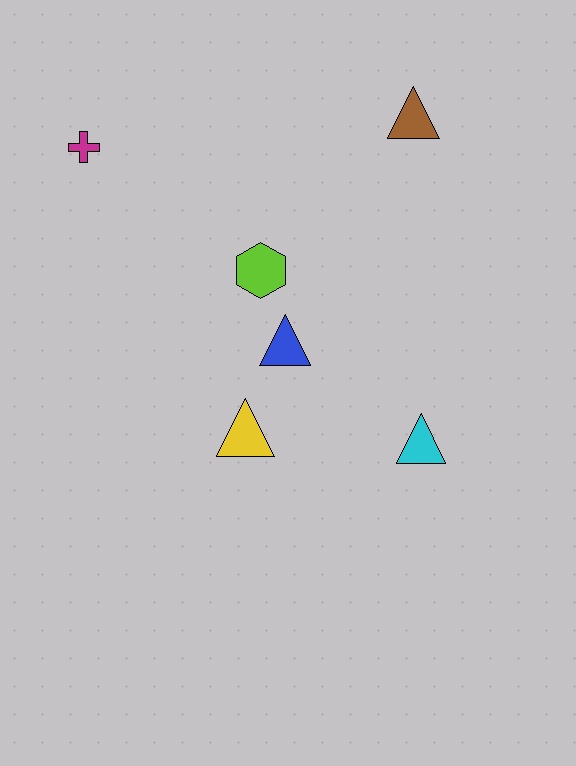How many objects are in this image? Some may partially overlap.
There are 6 objects.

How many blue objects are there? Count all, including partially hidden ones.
There is 1 blue object.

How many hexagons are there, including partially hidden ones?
There is 1 hexagon.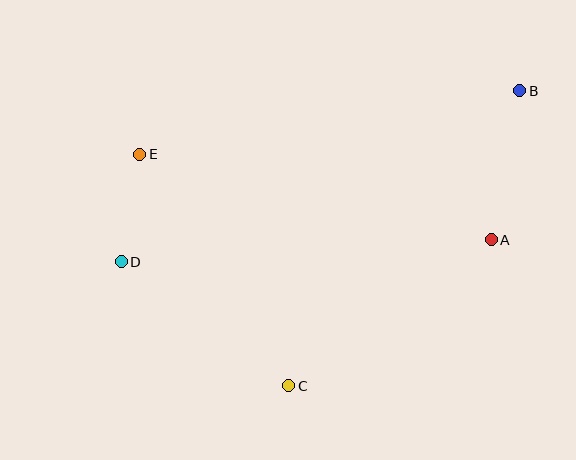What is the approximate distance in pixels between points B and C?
The distance between B and C is approximately 375 pixels.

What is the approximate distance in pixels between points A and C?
The distance between A and C is approximately 249 pixels.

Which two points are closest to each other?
Points D and E are closest to each other.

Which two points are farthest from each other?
Points B and D are farthest from each other.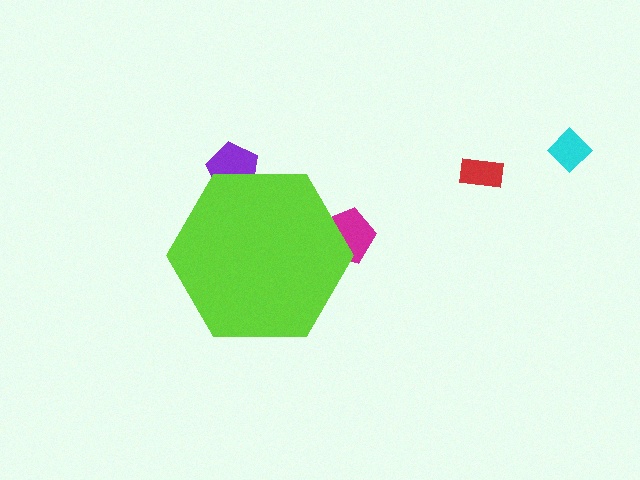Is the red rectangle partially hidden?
No, the red rectangle is fully visible.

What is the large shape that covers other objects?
A lime hexagon.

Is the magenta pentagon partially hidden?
Yes, the magenta pentagon is partially hidden behind the lime hexagon.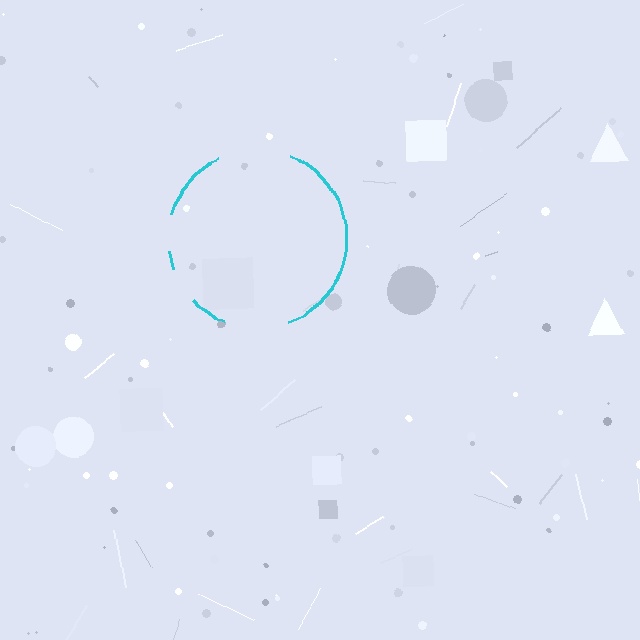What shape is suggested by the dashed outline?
The dashed outline suggests a circle.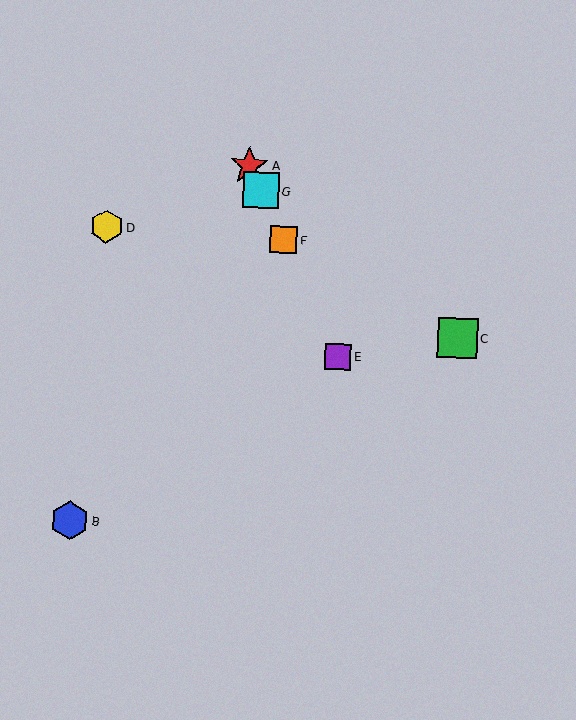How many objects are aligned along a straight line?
4 objects (A, E, F, G) are aligned along a straight line.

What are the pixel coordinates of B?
Object B is at (70, 520).